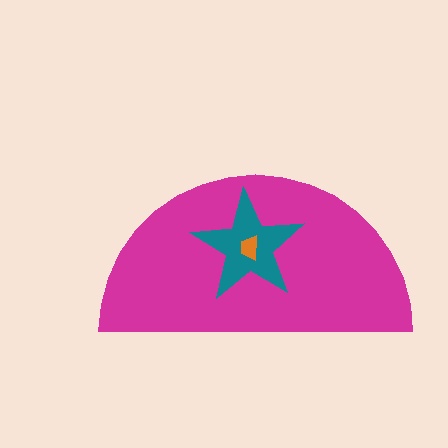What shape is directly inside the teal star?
The orange trapezoid.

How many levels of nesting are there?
3.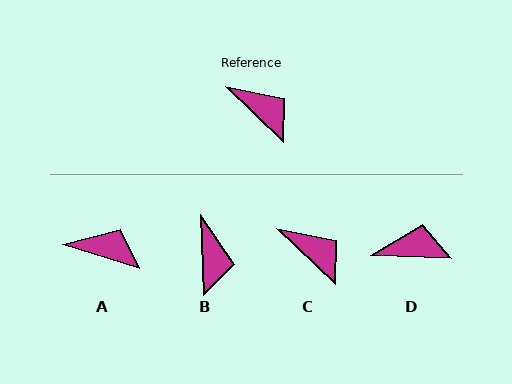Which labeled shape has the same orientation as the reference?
C.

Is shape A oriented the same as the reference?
No, it is off by about 26 degrees.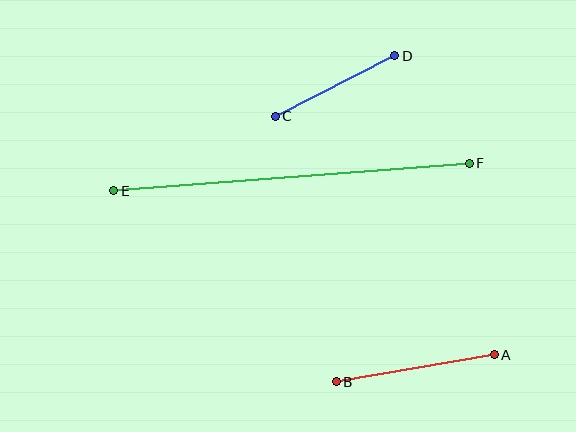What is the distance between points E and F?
The distance is approximately 357 pixels.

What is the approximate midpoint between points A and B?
The midpoint is at approximately (415, 368) pixels.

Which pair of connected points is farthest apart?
Points E and F are farthest apart.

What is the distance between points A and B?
The distance is approximately 160 pixels.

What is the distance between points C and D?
The distance is approximately 134 pixels.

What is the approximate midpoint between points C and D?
The midpoint is at approximately (335, 86) pixels.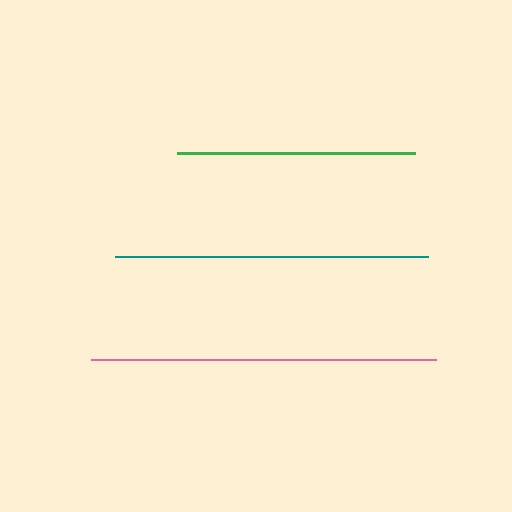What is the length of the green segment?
The green segment is approximately 238 pixels long.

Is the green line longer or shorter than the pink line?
The pink line is longer than the green line.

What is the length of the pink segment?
The pink segment is approximately 345 pixels long.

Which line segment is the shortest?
The green line is the shortest at approximately 238 pixels.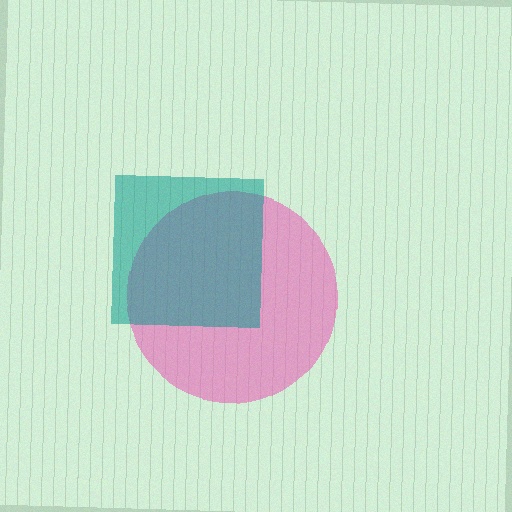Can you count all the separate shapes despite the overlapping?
Yes, there are 2 separate shapes.